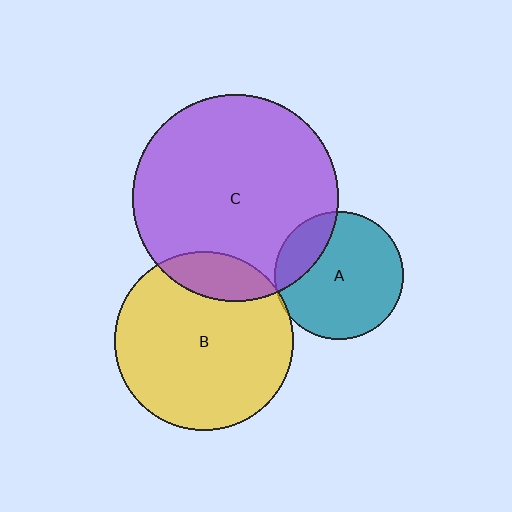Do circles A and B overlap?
Yes.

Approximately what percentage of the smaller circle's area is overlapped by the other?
Approximately 5%.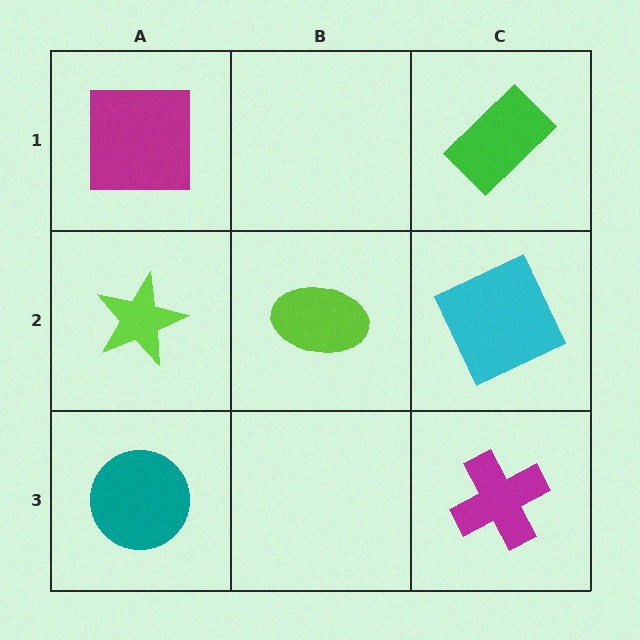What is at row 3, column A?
A teal circle.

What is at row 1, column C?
A green rectangle.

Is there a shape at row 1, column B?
No, that cell is empty.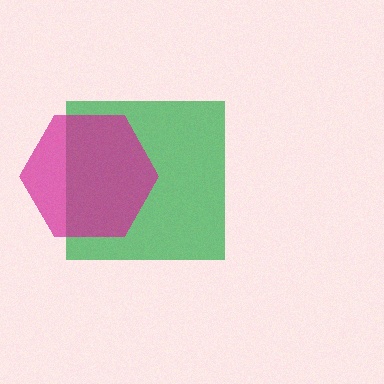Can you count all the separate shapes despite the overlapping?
Yes, there are 2 separate shapes.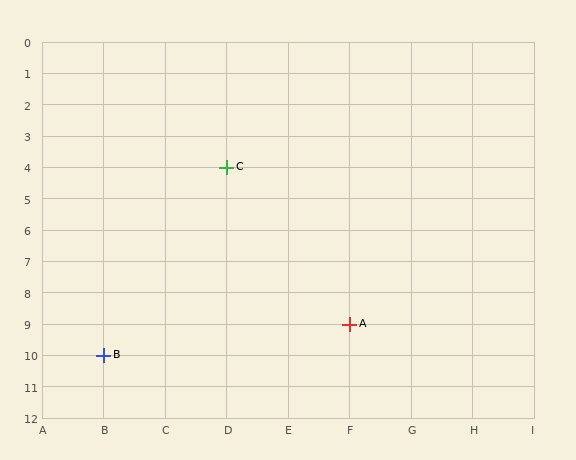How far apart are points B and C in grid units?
Points B and C are 2 columns and 6 rows apart (about 6.3 grid units diagonally).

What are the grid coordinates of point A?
Point A is at grid coordinates (F, 9).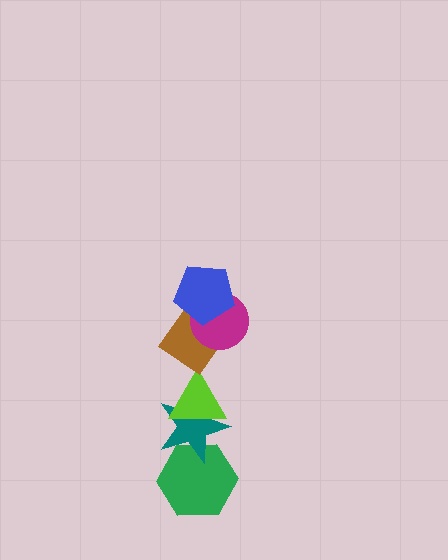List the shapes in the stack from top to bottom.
From top to bottom: the blue pentagon, the magenta circle, the brown diamond, the lime triangle, the teal star, the green hexagon.